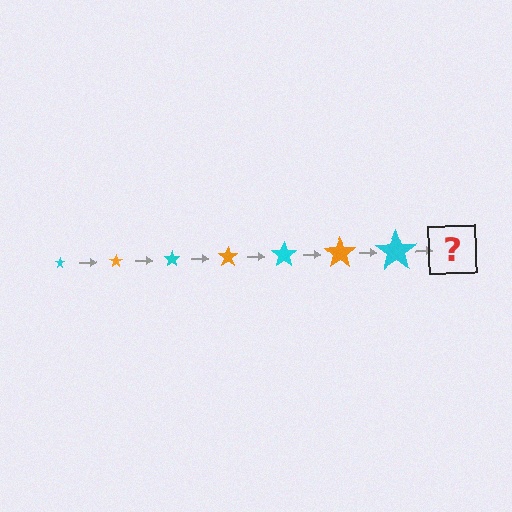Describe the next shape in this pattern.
It should be an orange star, larger than the previous one.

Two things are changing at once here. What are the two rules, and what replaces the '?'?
The two rules are that the star grows larger each step and the color cycles through cyan and orange. The '?' should be an orange star, larger than the previous one.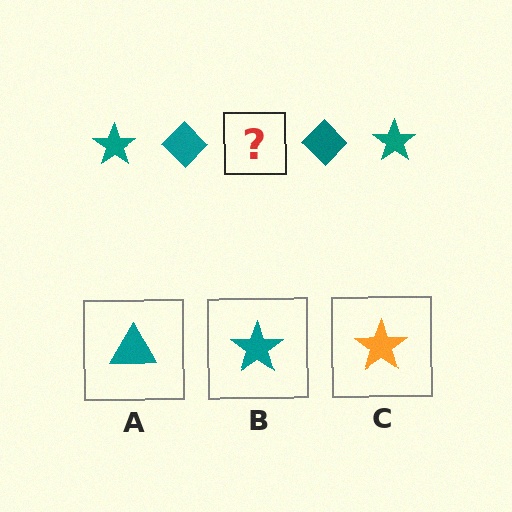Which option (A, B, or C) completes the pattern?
B.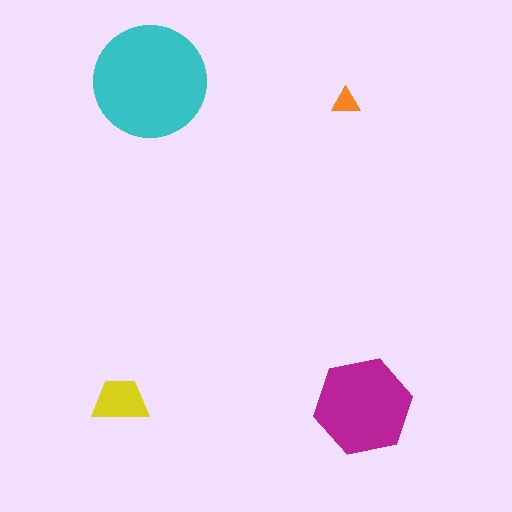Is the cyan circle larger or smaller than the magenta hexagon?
Larger.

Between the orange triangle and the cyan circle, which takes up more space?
The cyan circle.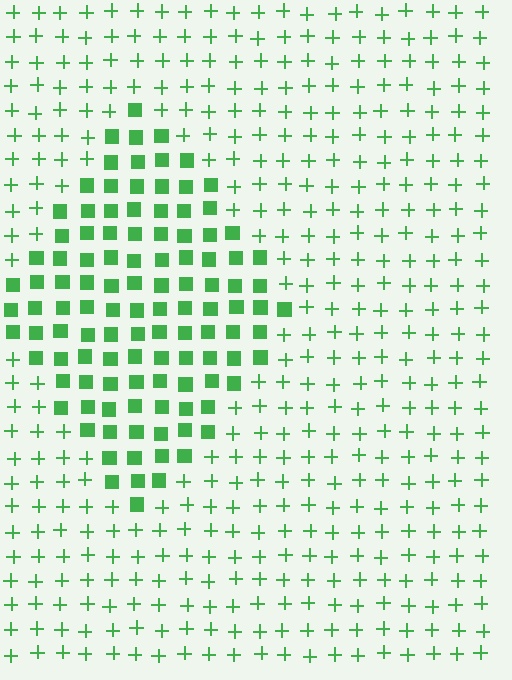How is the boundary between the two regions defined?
The boundary is defined by a change in element shape: squares inside vs. plus signs outside. All elements share the same color and spacing.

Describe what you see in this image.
The image is filled with small green elements arranged in a uniform grid. A diamond-shaped region contains squares, while the surrounding area contains plus signs. The boundary is defined purely by the change in element shape.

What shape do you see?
I see a diamond.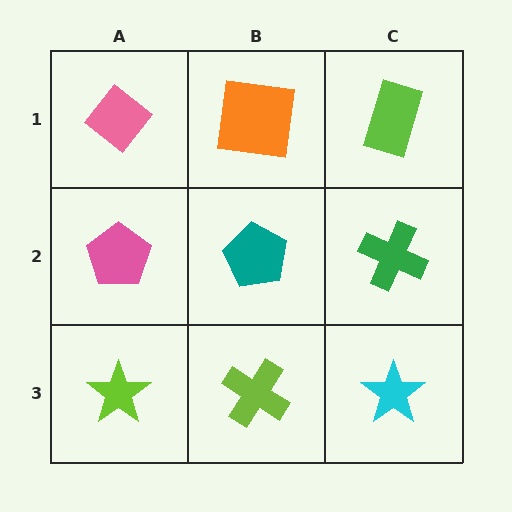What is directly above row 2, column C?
A lime rectangle.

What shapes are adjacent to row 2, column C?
A lime rectangle (row 1, column C), a cyan star (row 3, column C), a teal pentagon (row 2, column B).